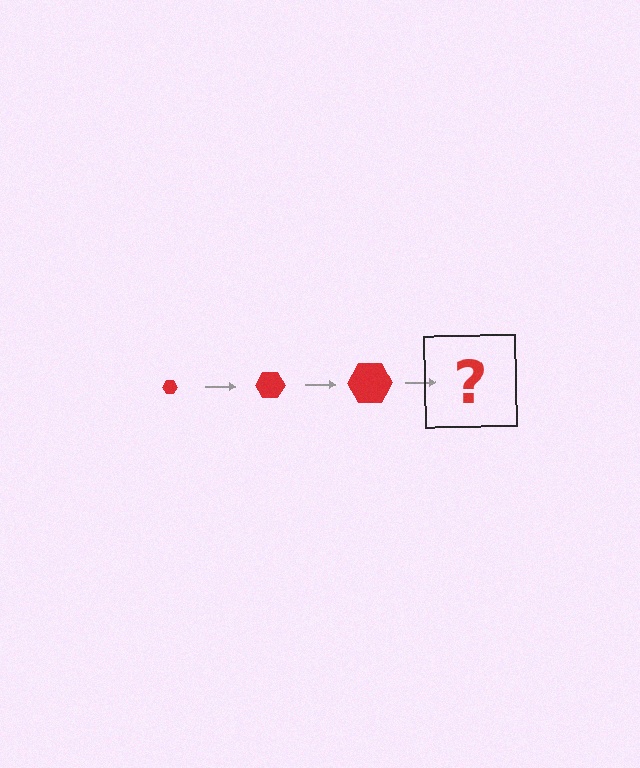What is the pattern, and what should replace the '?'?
The pattern is that the hexagon gets progressively larger each step. The '?' should be a red hexagon, larger than the previous one.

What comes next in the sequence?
The next element should be a red hexagon, larger than the previous one.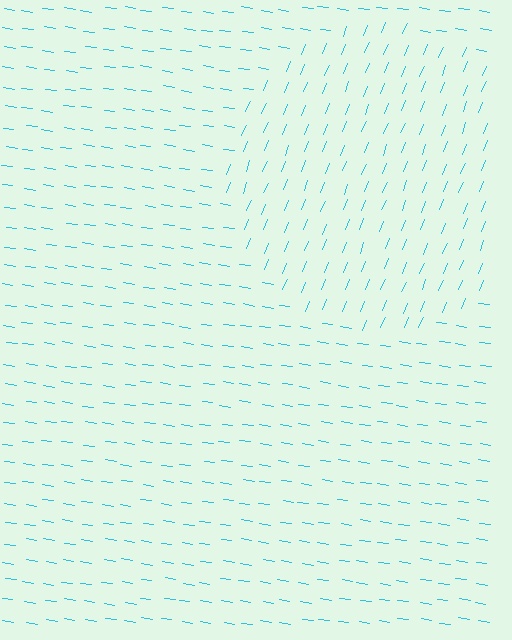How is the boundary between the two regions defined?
The boundary is defined purely by a change in line orientation (approximately 76 degrees difference). All lines are the same color and thickness.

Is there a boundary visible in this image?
Yes, there is a texture boundary formed by a change in line orientation.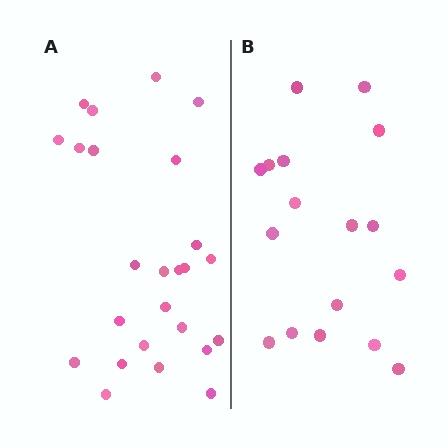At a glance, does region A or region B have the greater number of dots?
Region A (the left region) has more dots.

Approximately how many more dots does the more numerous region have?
Region A has roughly 8 or so more dots than region B.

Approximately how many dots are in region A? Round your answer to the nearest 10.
About 20 dots. (The exact count is 25, which rounds to 20.)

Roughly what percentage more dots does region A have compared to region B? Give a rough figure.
About 45% more.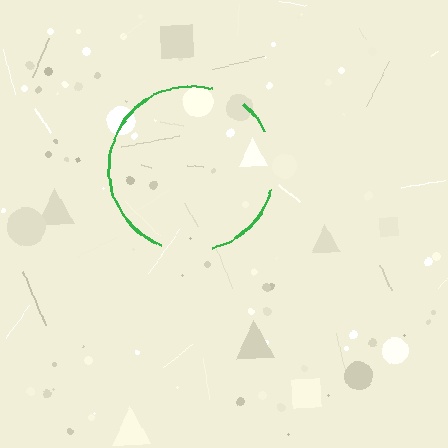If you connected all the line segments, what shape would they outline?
They would outline a circle.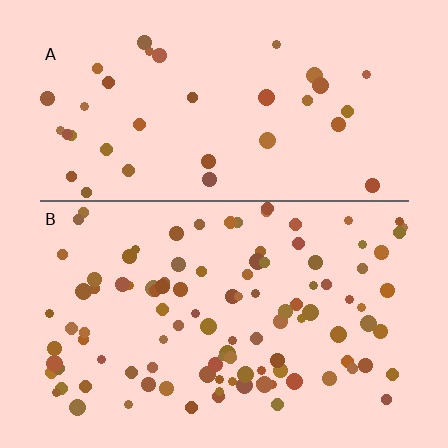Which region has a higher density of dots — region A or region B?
B (the bottom).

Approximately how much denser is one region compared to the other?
Approximately 2.8× — region B over region A.